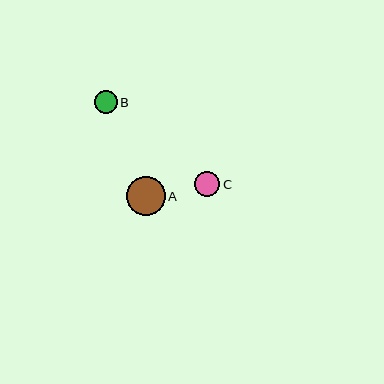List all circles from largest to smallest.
From largest to smallest: A, C, B.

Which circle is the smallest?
Circle B is the smallest with a size of approximately 23 pixels.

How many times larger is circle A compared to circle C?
Circle A is approximately 1.6 times the size of circle C.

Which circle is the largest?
Circle A is the largest with a size of approximately 39 pixels.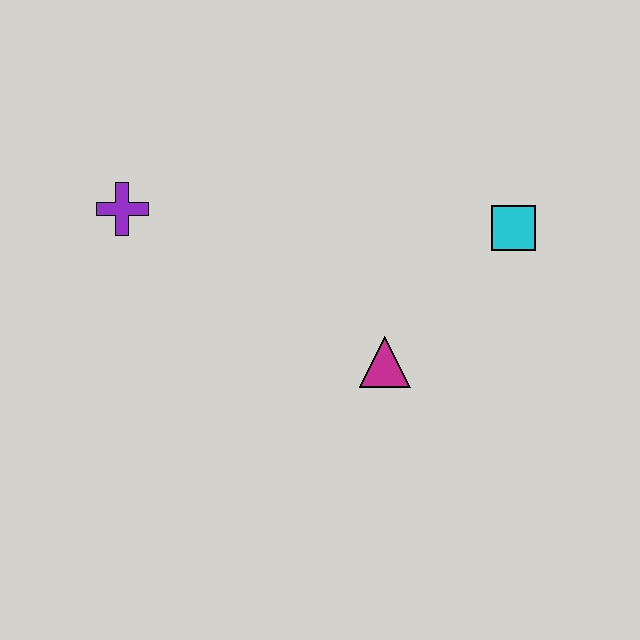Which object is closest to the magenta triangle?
The cyan square is closest to the magenta triangle.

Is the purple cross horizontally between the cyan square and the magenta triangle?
No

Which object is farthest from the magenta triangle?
The purple cross is farthest from the magenta triangle.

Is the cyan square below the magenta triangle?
No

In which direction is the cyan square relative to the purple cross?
The cyan square is to the right of the purple cross.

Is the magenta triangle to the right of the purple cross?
Yes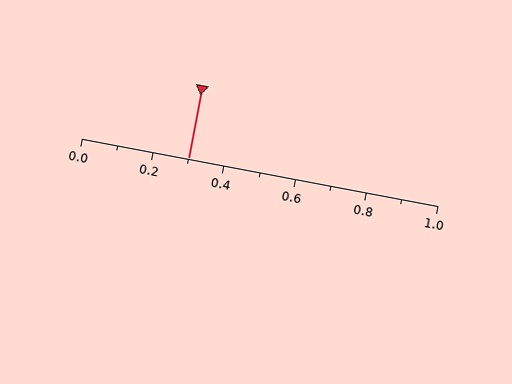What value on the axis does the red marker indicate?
The marker indicates approximately 0.3.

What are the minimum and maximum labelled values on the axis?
The axis runs from 0.0 to 1.0.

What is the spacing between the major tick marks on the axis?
The major ticks are spaced 0.2 apart.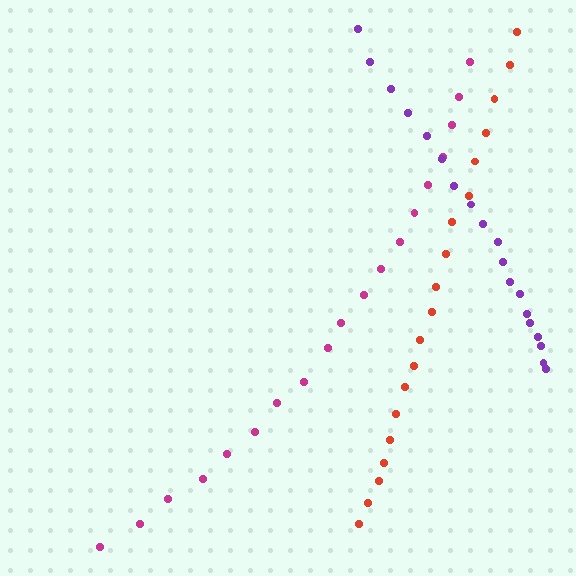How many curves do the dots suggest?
There are 3 distinct paths.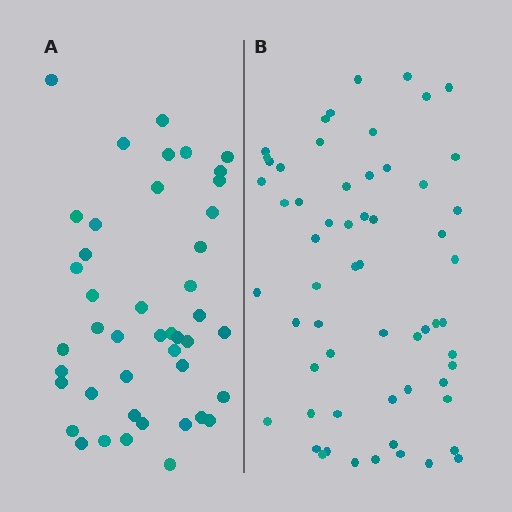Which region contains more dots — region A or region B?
Region B (the right region) has more dots.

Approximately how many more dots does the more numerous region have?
Region B has approximately 15 more dots than region A.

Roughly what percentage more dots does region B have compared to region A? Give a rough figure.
About 35% more.